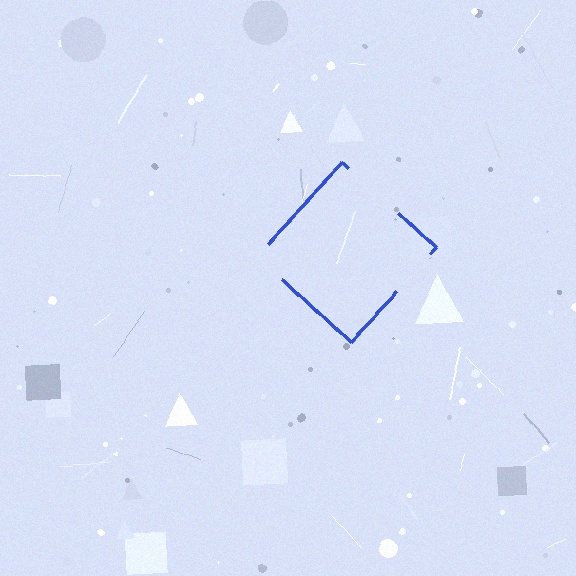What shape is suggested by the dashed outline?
The dashed outline suggests a diamond.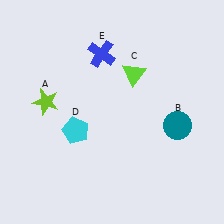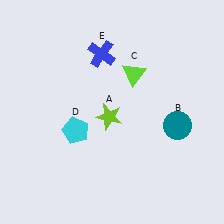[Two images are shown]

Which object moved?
The lime star (A) moved right.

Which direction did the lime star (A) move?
The lime star (A) moved right.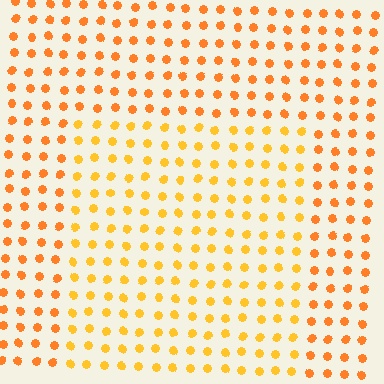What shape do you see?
I see a rectangle.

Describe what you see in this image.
The image is filled with small orange elements in a uniform arrangement. A rectangle-shaped region is visible where the elements are tinted to a slightly different hue, forming a subtle color boundary.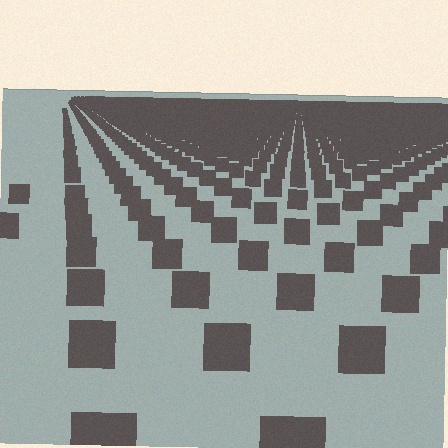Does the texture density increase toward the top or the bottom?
Density increases toward the top.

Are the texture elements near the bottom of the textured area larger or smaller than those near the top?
Larger. Near the bottom, elements are closer to the viewer and appear at a bigger on-screen size.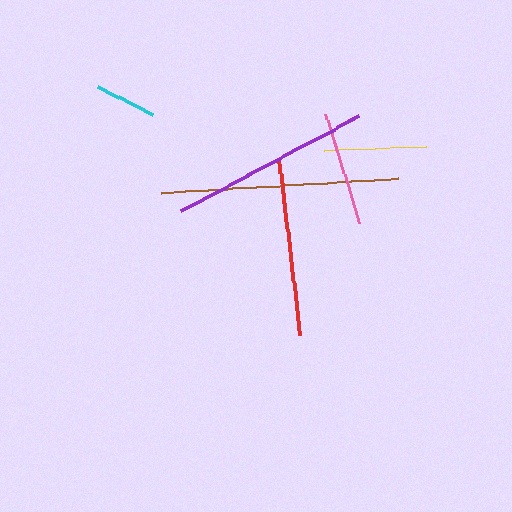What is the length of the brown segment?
The brown segment is approximately 237 pixels long.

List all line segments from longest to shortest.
From longest to shortest: brown, purple, red, pink, yellow, cyan.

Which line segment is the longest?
The brown line is the longest at approximately 237 pixels.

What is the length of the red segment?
The red segment is approximately 177 pixels long.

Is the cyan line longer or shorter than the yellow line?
The yellow line is longer than the cyan line.